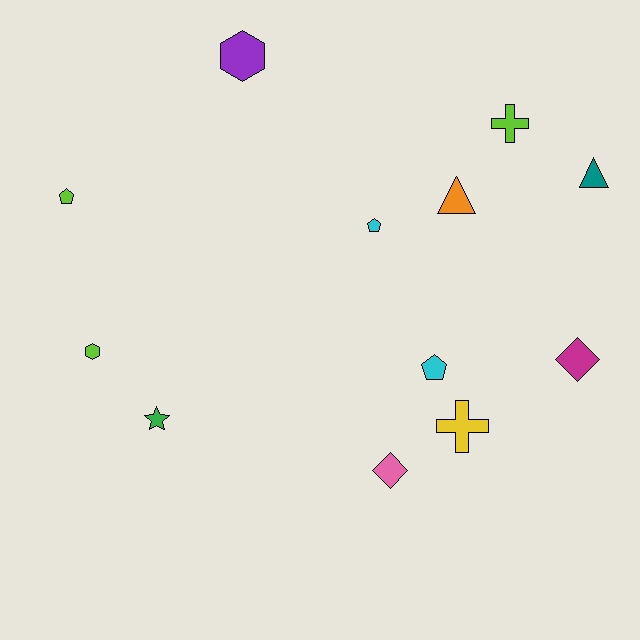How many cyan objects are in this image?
There are 2 cyan objects.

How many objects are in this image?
There are 12 objects.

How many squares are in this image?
There are no squares.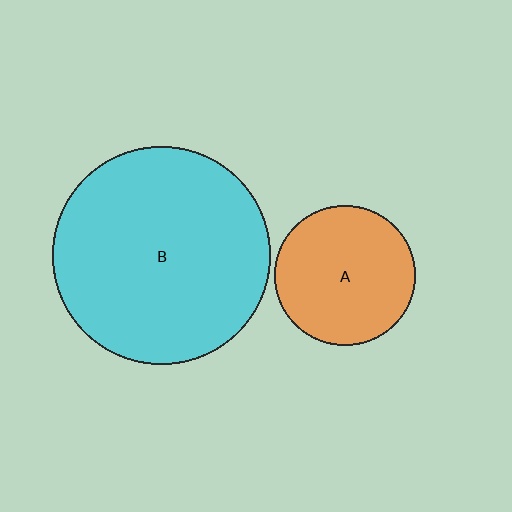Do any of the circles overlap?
No, none of the circles overlap.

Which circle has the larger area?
Circle B (cyan).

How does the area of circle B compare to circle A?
Approximately 2.4 times.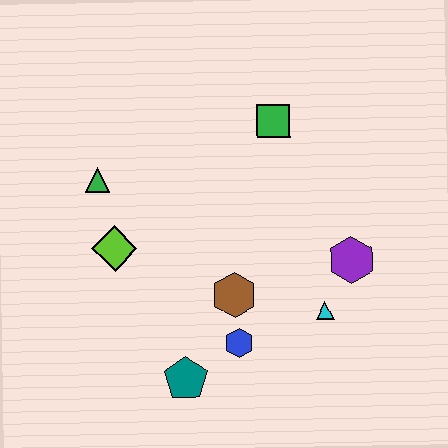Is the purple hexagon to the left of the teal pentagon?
No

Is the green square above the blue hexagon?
Yes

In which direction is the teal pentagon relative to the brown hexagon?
The teal pentagon is below the brown hexagon.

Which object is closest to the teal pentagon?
The blue hexagon is closest to the teal pentagon.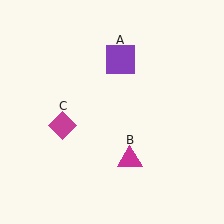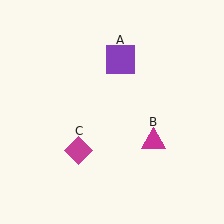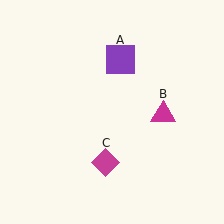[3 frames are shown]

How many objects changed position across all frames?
2 objects changed position: magenta triangle (object B), magenta diamond (object C).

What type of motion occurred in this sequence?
The magenta triangle (object B), magenta diamond (object C) rotated counterclockwise around the center of the scene.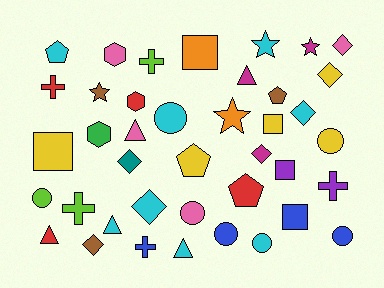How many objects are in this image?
There are 40 objects.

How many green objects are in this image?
There is 1 green object.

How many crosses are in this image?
There are 5 crosses.